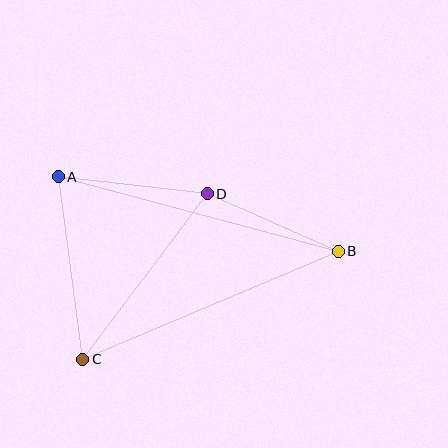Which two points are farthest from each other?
Points A and B are farthest from each other.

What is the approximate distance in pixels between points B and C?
The distance between B and C is approximately 277 pixels.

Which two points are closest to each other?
Points B and D are closest to each other.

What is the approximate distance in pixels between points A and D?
The distance between A and D is approximately 150 pixels.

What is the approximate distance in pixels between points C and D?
The distance between C and D is approximately 207 pixels.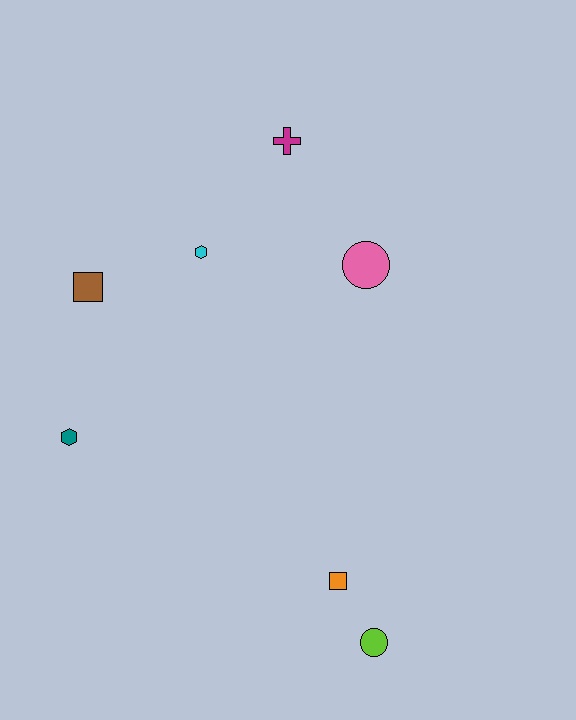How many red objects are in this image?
There are no red objects.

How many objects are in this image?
There are 7 objects.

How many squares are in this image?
There are 2 squares.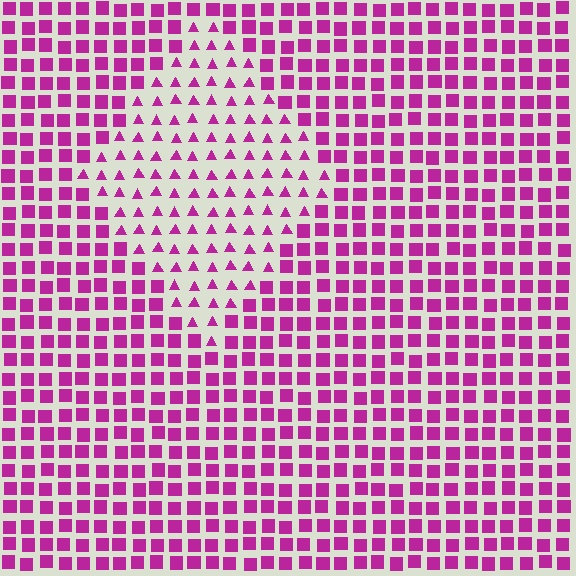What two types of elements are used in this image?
The image uses triangles inside the diamond region and squares outside it.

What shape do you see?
I see a diamond.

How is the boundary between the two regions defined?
The boundary is defined by a change in element shape: triangles inside vs. squares outside. All elements share the same color and spacing.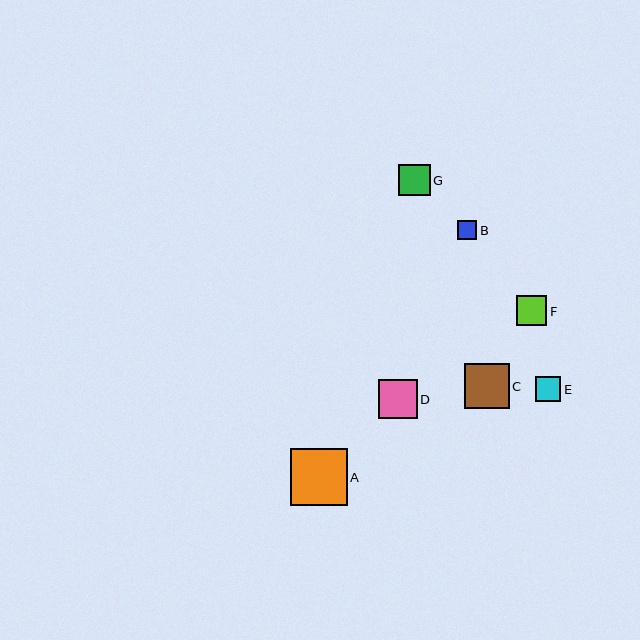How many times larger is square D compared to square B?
Square D is approximately 2.0 times the size of square B.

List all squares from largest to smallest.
From largest to smallest: A, C, D, G, F, E, B.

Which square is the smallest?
Square B is the smallest with a size of approximately 19 pixels.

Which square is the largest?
Square A is the largest with a size of approximately 57 pixels.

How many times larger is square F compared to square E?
Square F is approximately 1.2 times the size of square E.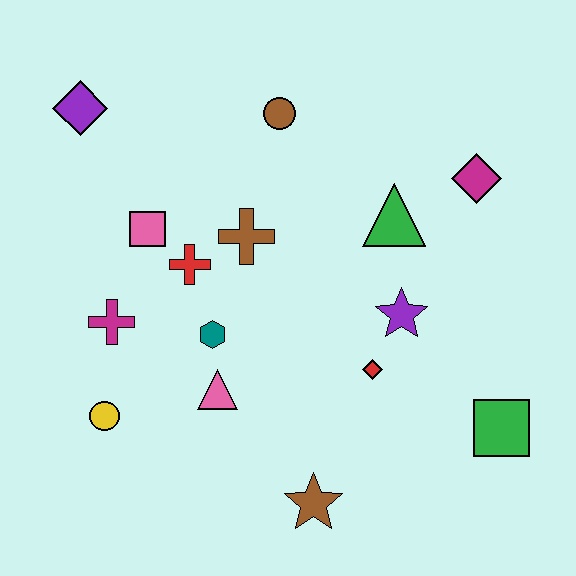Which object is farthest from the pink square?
The green square is farthest from the pink square.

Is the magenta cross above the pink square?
No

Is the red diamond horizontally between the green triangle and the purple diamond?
Yes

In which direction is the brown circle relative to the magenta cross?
The brown circle is above the magenta cross.